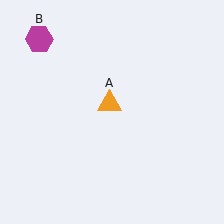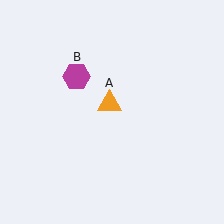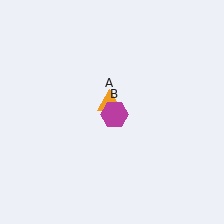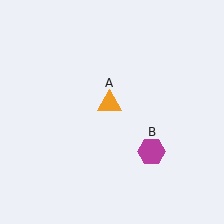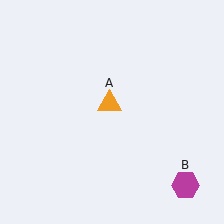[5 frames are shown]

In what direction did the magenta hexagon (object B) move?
The magenta hexagon (object B) moved down and to the right.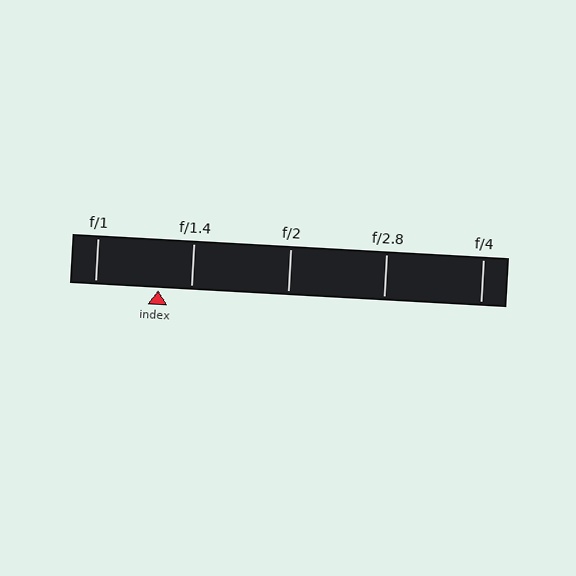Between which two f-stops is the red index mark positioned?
The index mark is between f/1 and f/1.4.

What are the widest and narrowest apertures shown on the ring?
The widest aperture shown is f/1 and the narrowest is f/4.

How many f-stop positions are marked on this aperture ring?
There are 5 f-stop positions marked.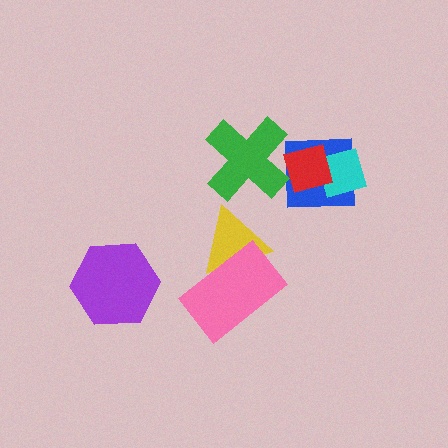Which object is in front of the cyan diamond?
The red square is in front of the cyan diamond.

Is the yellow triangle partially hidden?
Yes, it is partially covered by another shape.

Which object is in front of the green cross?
The red square is in front of the green cross.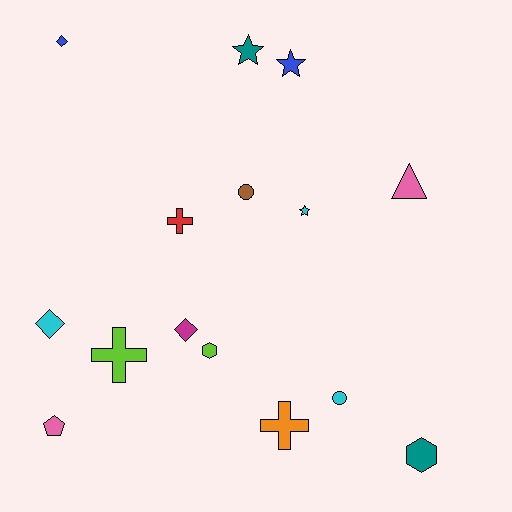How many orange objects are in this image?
There is 1 orange object.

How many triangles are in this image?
There is 1 triangle.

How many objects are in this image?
There are 15 objects.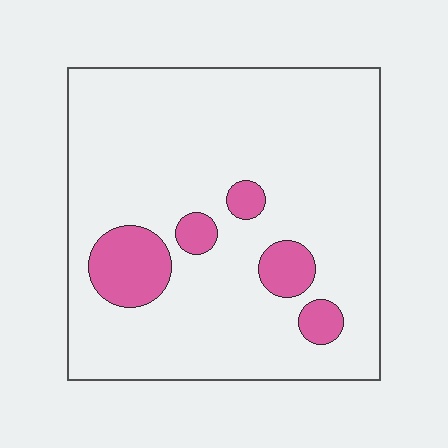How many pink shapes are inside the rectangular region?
5.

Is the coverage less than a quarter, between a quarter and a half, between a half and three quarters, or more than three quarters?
Less than a quarter.